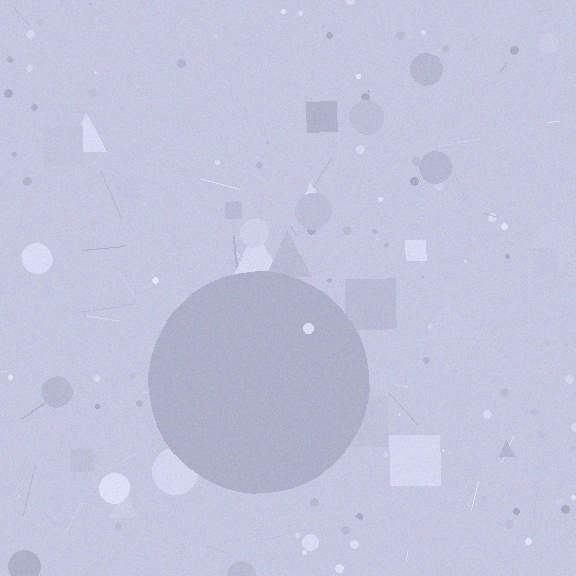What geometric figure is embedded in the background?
A circle is embedded in the background.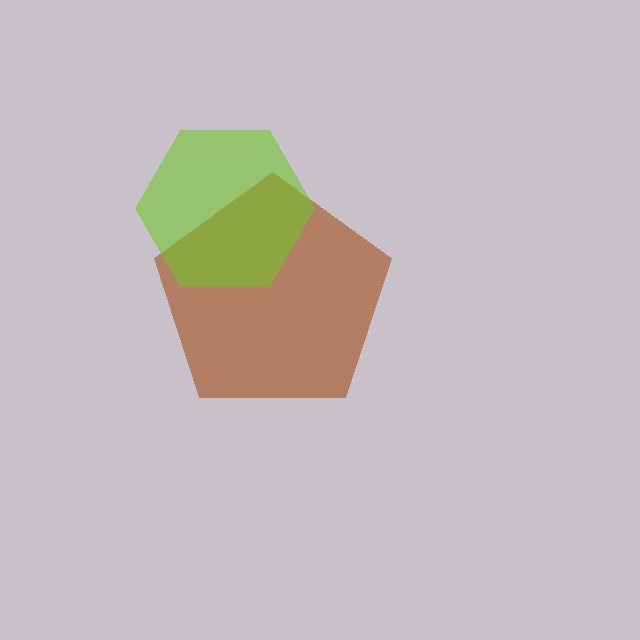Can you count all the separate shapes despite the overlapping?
Yes, there are 2 separate shapes.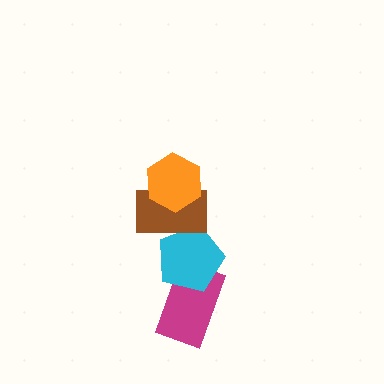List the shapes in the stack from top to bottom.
From top to bottom: the orange hexagon, the brown rectangle, the cyan pentagon, the magenta rectangle.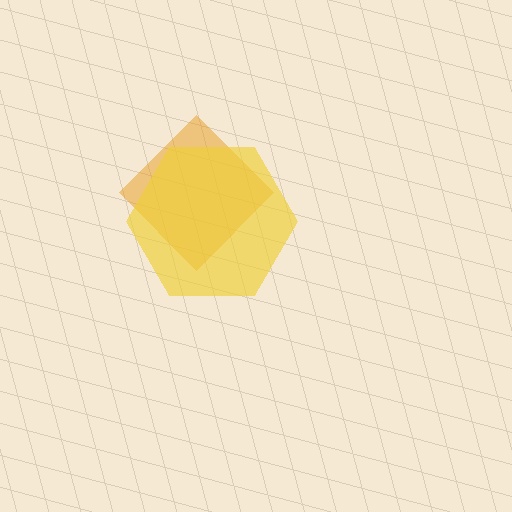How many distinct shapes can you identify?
There are 2 distinct shapes: an orange diamond, a yellow hexagon.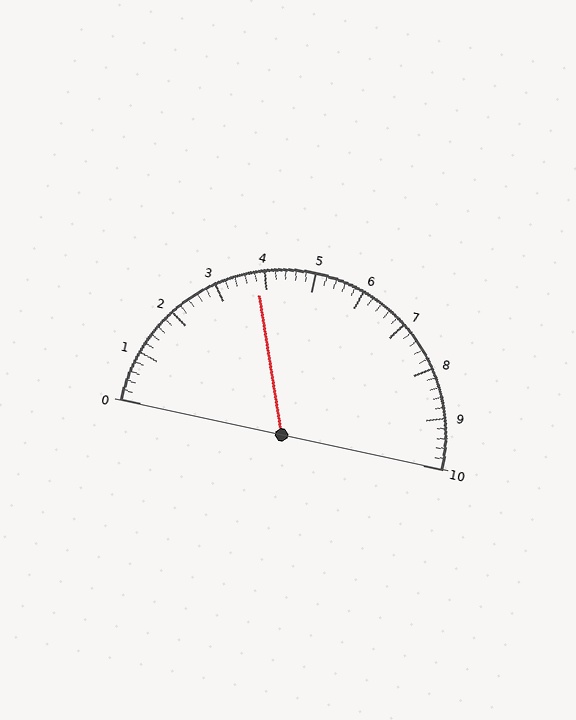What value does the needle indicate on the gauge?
The needle indicates approximately 3.8.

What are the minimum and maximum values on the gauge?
The gauge ranges from 0 to 10.